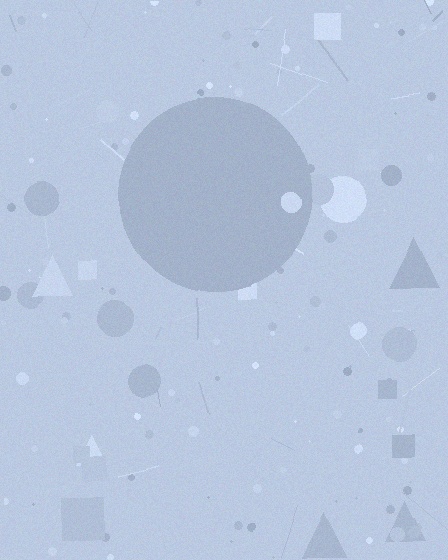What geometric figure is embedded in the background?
A circle is embedded in the background.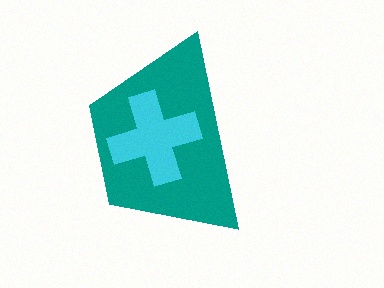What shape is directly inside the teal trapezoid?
The cyan cross.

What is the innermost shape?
The cyan cross.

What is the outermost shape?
The teal trapezoid.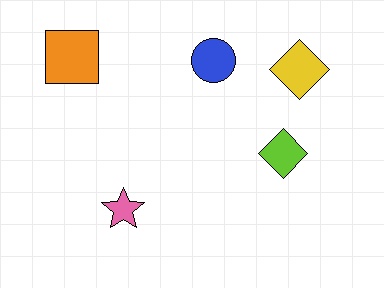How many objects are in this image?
There are 5 objects.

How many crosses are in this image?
There are no crosses.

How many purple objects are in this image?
There are no purple objects.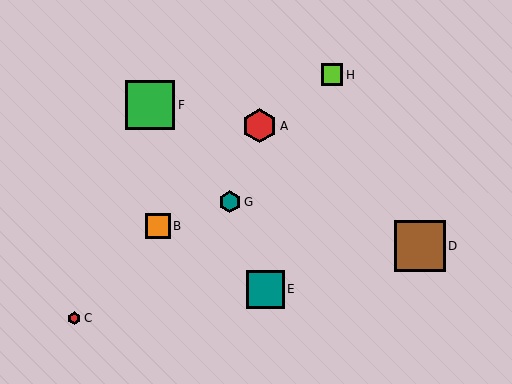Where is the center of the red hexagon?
The center of the red hexagon is at (74, 318).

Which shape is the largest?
The brown square (labeled D) is the largest.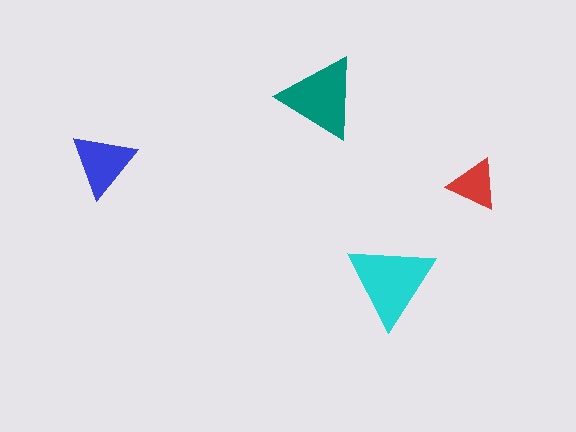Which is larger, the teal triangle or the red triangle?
The teal one.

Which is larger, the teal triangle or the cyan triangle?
The cyan one.